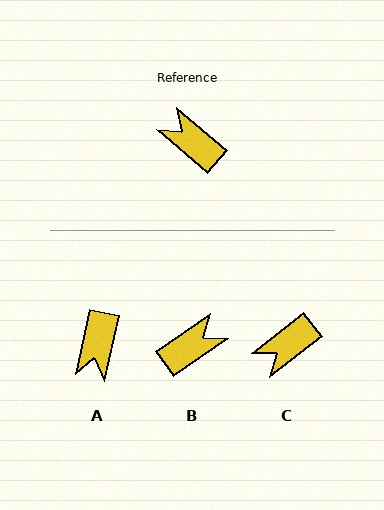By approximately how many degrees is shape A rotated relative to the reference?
Approximately 118 degrees counter-clockwise.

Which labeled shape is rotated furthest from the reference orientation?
A, about 118 degrees away.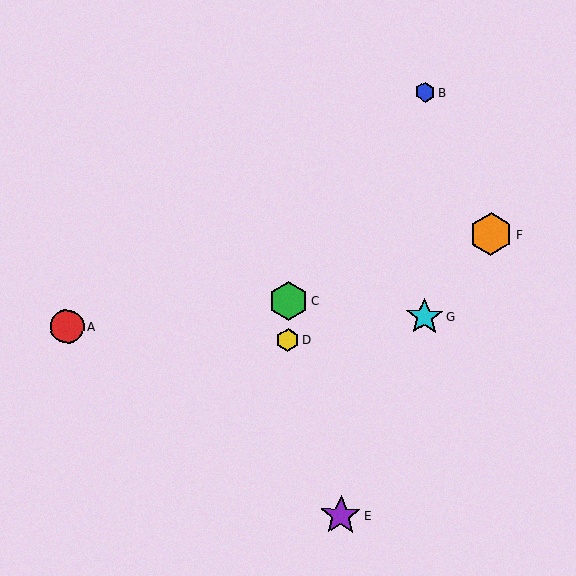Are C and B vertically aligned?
No, C is at x≈288 and B is at x≈425.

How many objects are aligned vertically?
2 objects (C, D) are aligned vertically.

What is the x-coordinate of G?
Object G is at x≈424.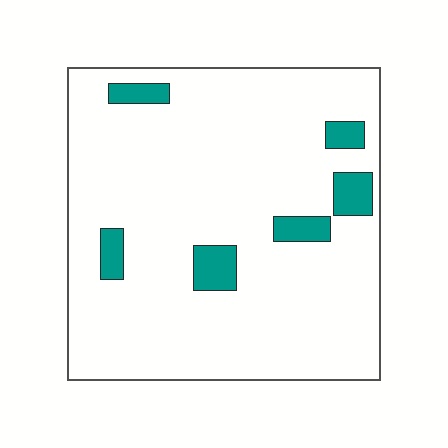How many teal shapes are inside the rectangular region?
6.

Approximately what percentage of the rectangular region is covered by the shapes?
Approximately 10%.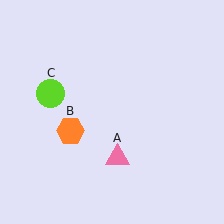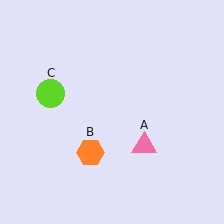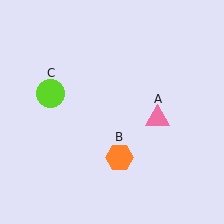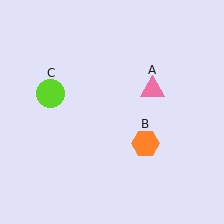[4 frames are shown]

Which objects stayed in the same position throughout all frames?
Lime circle (object C) remained stationary.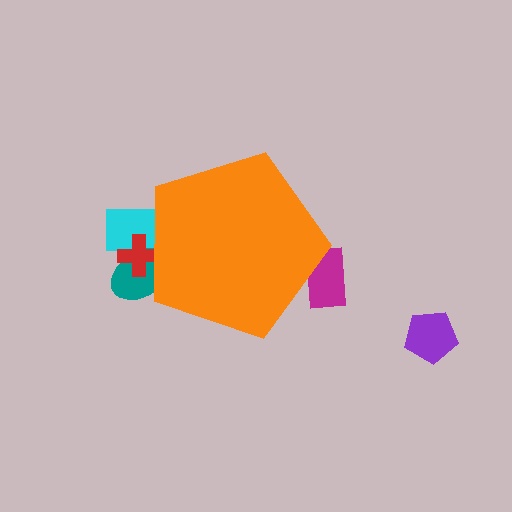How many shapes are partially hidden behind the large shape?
4 shapes are partially hidden.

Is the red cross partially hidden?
Yes, the red cross is partially hidden behind the orange pentagon.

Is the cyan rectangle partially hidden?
Yes, the cyan rectangle is partially hidden behind the orange pentagon.